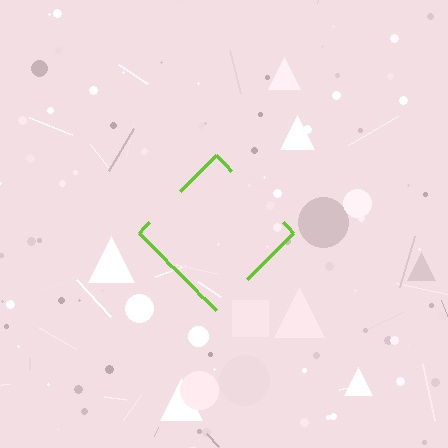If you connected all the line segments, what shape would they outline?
They would outline a diamond.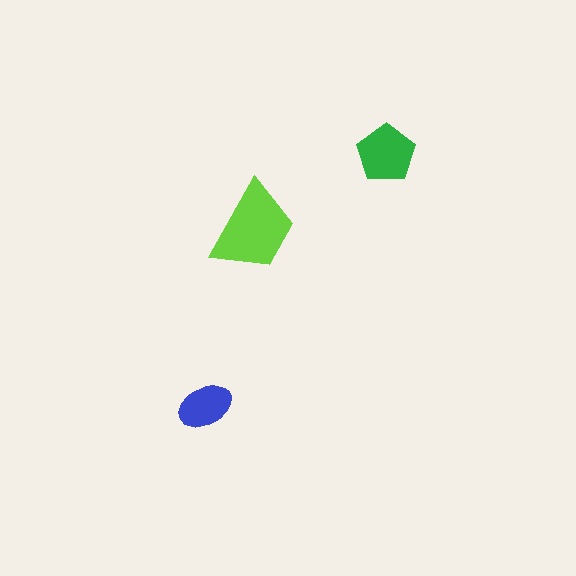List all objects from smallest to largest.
The blue ellipse, the green pentagon, the lime trapezoid.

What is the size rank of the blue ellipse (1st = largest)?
3rd.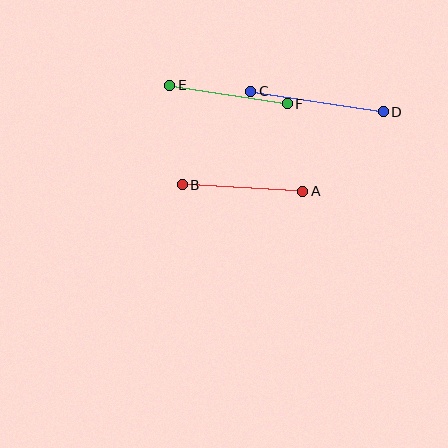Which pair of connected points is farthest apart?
Points C and D are farthest apart.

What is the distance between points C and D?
The distance is approximately 134 pixels.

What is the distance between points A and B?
The distance is approximately 120 pixels.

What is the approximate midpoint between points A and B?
The midpoint is at approximately (242, 188) pixels.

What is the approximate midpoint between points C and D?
The midpoint is at approximately (317, 101) pixels.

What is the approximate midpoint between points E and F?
The midpoint is at approximately (228, 95) pixels.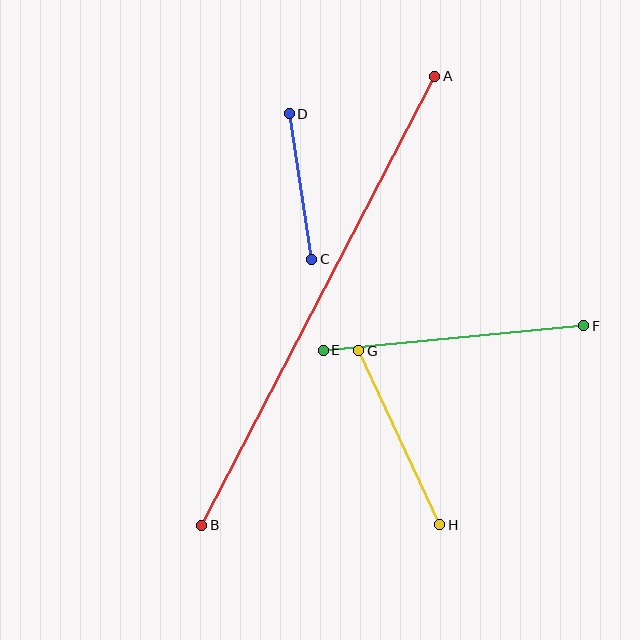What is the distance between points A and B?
The distance is approximately 506 pixels.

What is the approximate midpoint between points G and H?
The midpoint is at approximately (399, 438) pixels.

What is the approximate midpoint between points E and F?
The midpoint is at approximately (454, 338) pixels.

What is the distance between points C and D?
The distance is approximately 148 pixels.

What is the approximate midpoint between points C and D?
The midpoint is at approximately (300, 187) pixels.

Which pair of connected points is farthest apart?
Points A and B are farthest apart.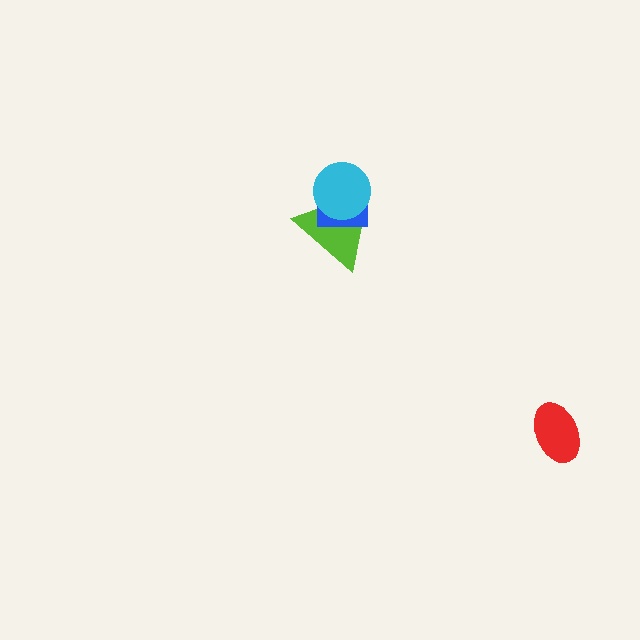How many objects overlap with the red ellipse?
0 objects overlap with the red ellipse.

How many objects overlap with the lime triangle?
2 objects overlap with the lime triangle.